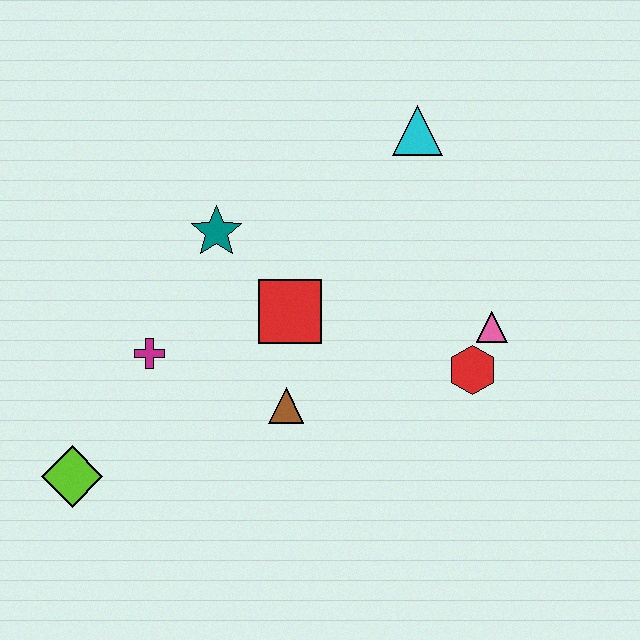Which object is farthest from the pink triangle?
The lime diamond is farthest from the pink triangle.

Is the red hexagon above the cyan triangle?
No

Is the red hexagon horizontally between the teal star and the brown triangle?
No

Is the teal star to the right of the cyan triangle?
No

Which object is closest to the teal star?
The red square is closest to the teal star.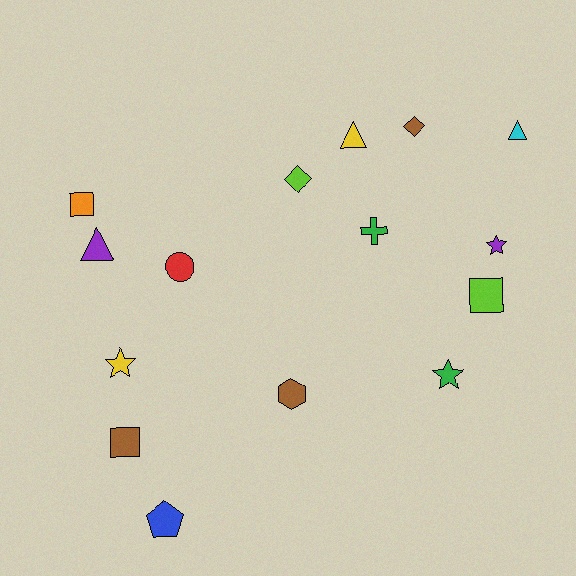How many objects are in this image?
There are 15 objects.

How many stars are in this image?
There are 3 stars.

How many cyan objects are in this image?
There is 1 cyan object.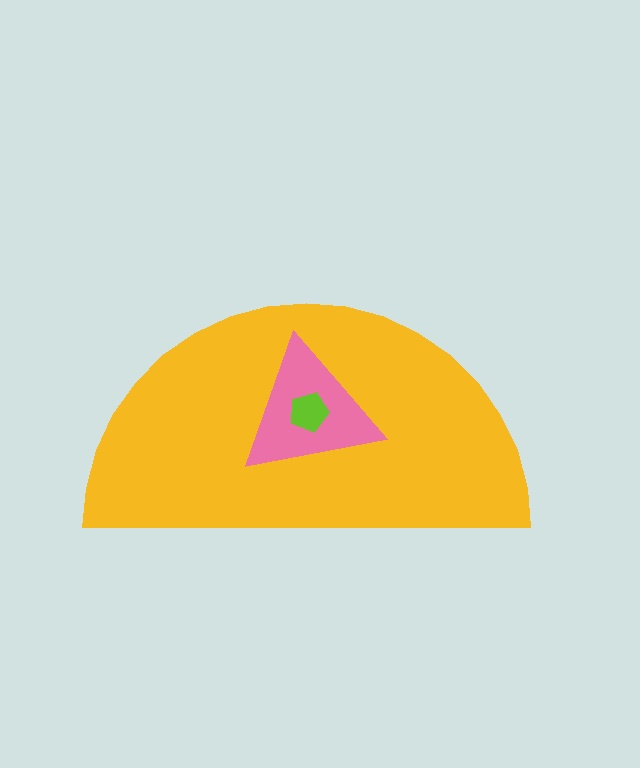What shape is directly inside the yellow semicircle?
The pink triangle.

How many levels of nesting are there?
3.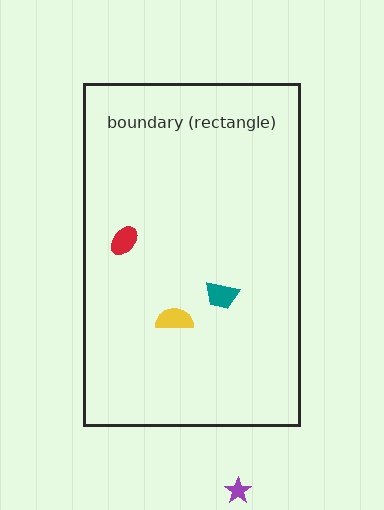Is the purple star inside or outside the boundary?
Outside.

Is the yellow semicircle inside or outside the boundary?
Inside.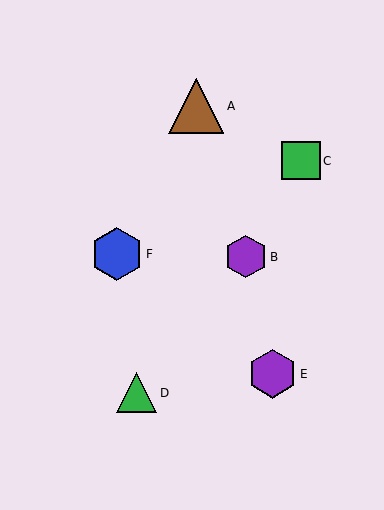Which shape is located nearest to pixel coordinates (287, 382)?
The purple hexagon (labeled E) at (272, 374) is nearest to that location.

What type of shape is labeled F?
Shape F is a blue hexagon.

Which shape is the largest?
The brown triangle (labeled A) is the largest.